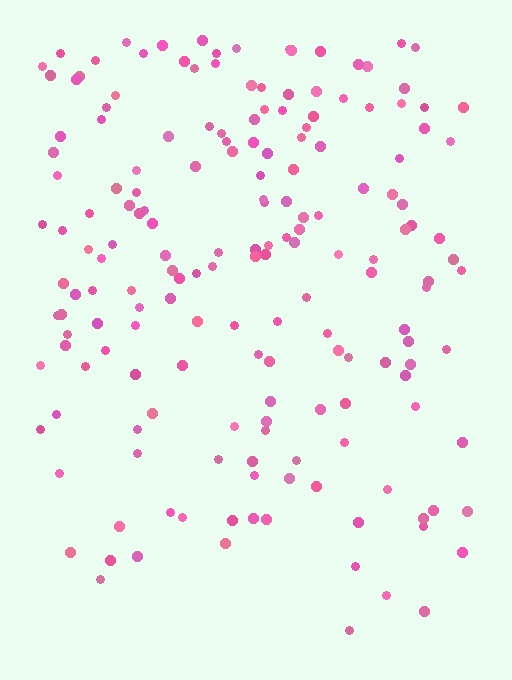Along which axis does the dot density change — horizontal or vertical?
Vertical.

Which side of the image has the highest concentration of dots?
The top.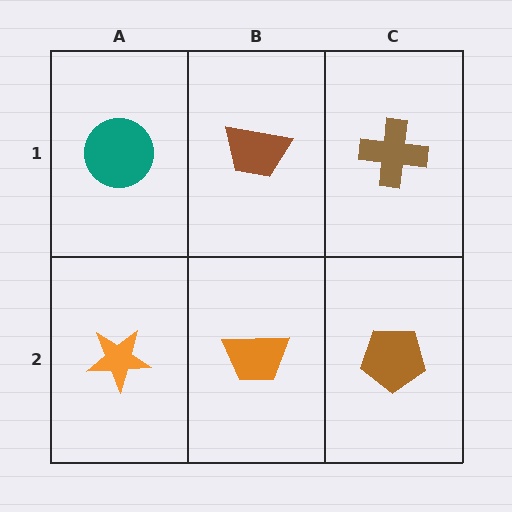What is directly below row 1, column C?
A brown pentagon.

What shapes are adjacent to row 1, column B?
An orange trapezoid (row 2, column B), a teal circle (row 1, column A), a brown cross (row 1, column C).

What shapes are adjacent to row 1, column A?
An orange star (row 2, column A), a brown trapezoid (row 1, column B).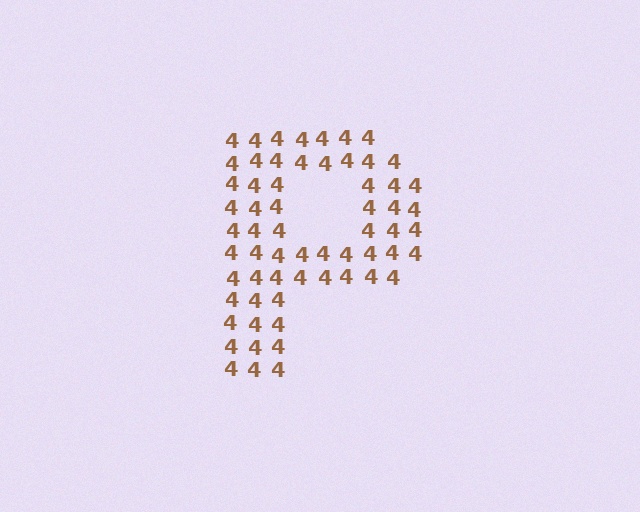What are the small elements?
The small elements are digit 4's.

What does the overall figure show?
The overall figure shows the letter P.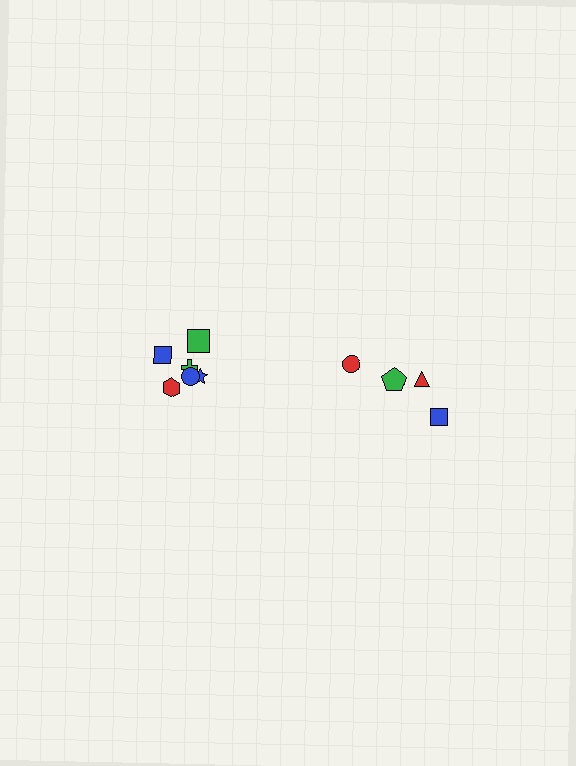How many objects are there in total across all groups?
There are 10 objects.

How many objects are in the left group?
There are 6 objects.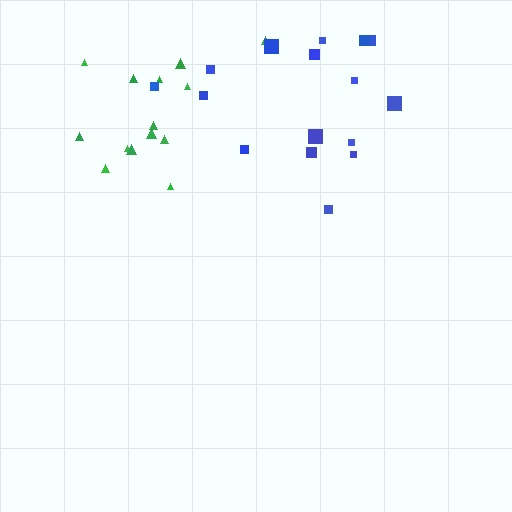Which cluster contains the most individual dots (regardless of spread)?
Blue (16).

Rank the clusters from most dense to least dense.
green, blue.